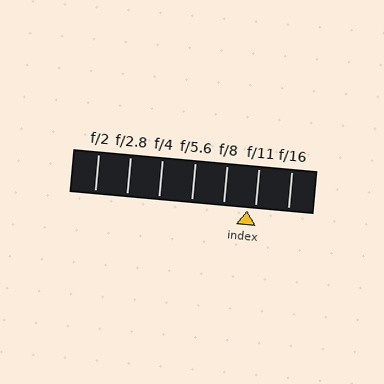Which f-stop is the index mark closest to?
The index mark is closest to f/11.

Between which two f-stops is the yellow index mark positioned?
The index mark is between f/8 and f/11.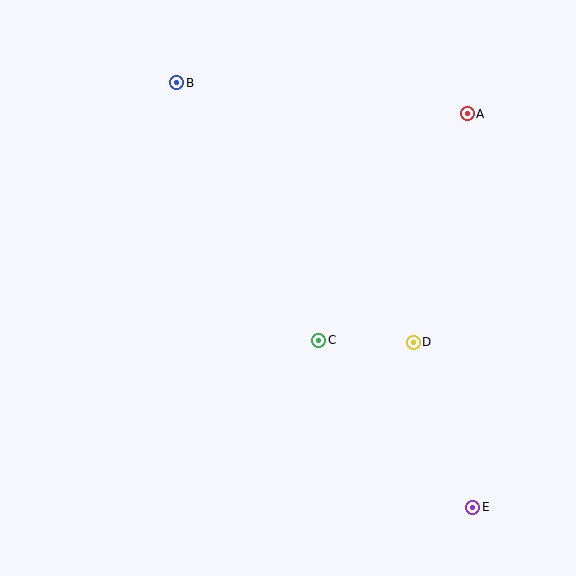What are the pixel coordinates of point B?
Point B is at (177, 83).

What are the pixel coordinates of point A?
Point A is at (467, 114).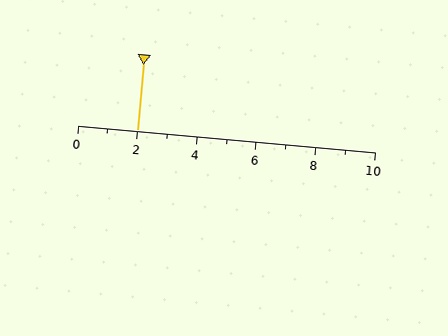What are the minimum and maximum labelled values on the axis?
The axis runs from 0 to 10.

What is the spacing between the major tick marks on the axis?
The major ticks are spaced 2 apart.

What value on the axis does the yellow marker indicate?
The marker indicates approximately 2.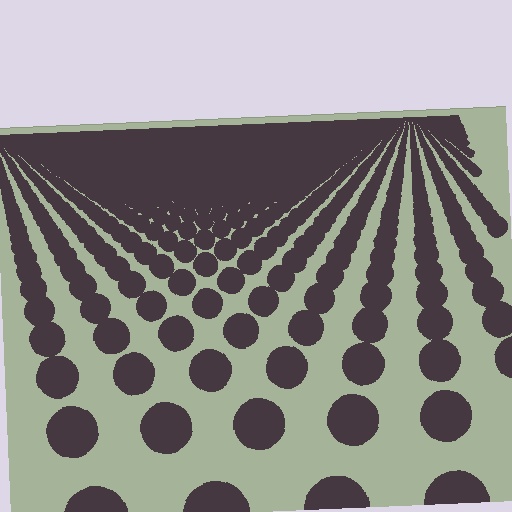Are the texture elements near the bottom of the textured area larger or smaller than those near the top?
Larger. Near the bottom, elements are closer to the viewer and appear at a bigger on-screen size.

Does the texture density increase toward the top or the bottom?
Density increases toward the top.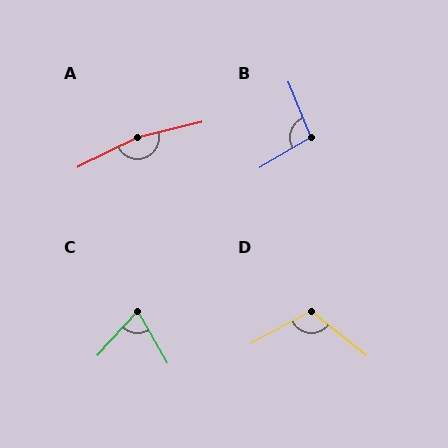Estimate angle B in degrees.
Approximately 98 degrees.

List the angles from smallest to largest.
C (73°), B (98°), D (113°), A (167°).